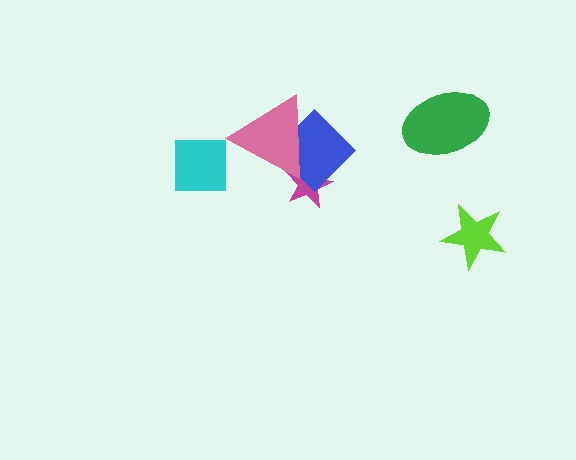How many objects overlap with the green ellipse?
0 objects overlap with the green ellipse.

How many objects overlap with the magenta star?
2 objects overlap with the magenta star.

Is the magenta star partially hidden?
Yes, it is partially covered by another shape.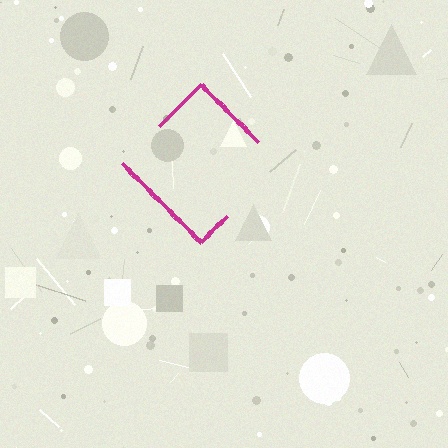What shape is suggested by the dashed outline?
The dashed outline suggests a diamond.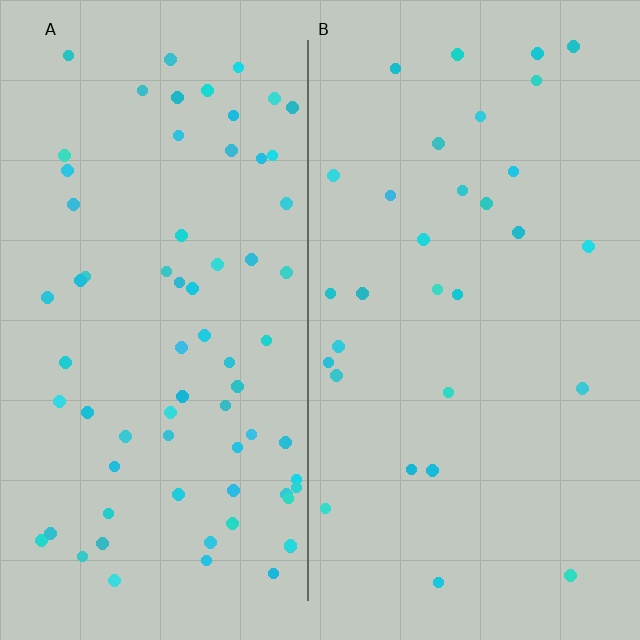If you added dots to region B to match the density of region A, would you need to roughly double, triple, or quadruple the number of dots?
Approximately double.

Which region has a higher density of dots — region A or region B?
A (the left).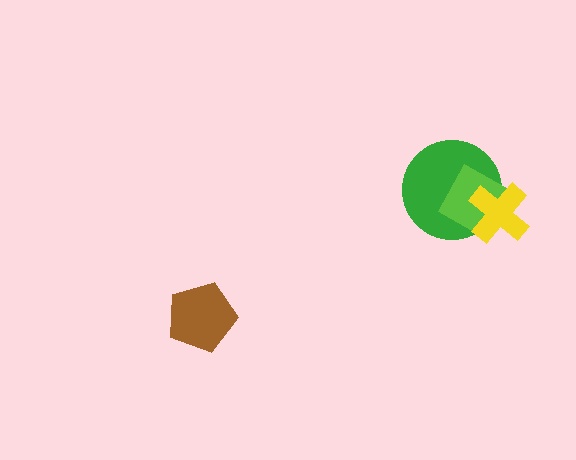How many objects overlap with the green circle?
2 objects overlap with the green circle.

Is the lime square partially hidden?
Yes, it is partially covered by another shape.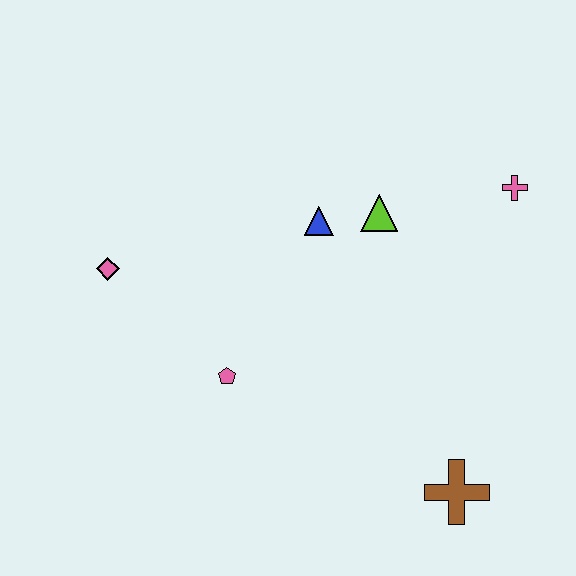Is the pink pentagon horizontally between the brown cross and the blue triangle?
No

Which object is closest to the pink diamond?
The pink pentagon is closest to the pink diamond.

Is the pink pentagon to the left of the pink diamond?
No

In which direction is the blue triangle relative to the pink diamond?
The blue triangle is to the right of the pink diamond.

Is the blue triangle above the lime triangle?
No